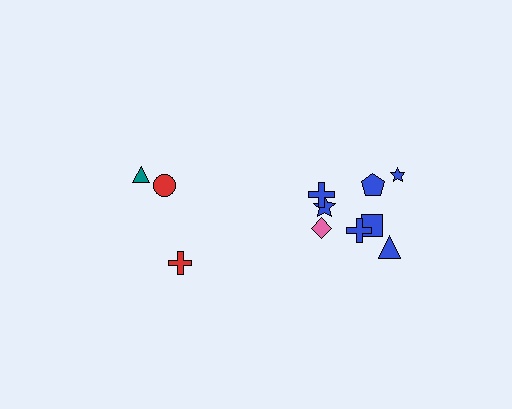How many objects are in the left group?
There are 3 objects.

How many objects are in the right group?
There are 8 objects.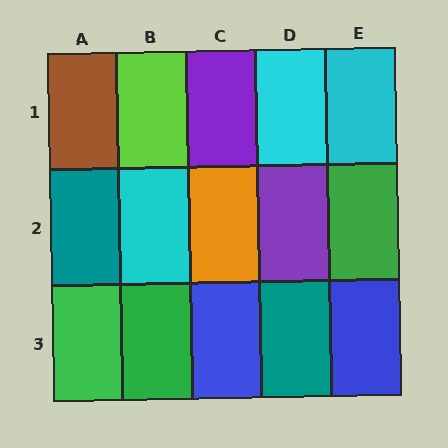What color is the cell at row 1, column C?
Purple.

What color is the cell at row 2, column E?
Green.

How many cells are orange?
1 cell is orange.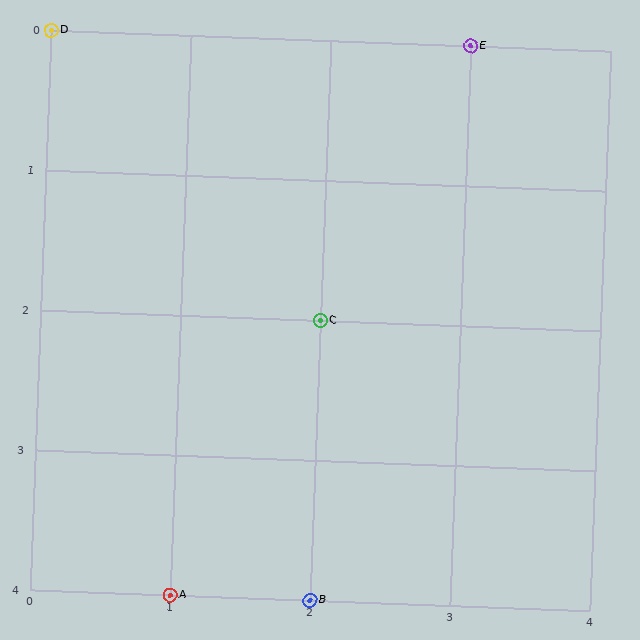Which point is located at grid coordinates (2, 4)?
Point B is at (2, 4).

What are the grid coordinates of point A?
Point A is at grid coordinates (1, 4).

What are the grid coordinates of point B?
Point B is at grid coordinates (2, 4).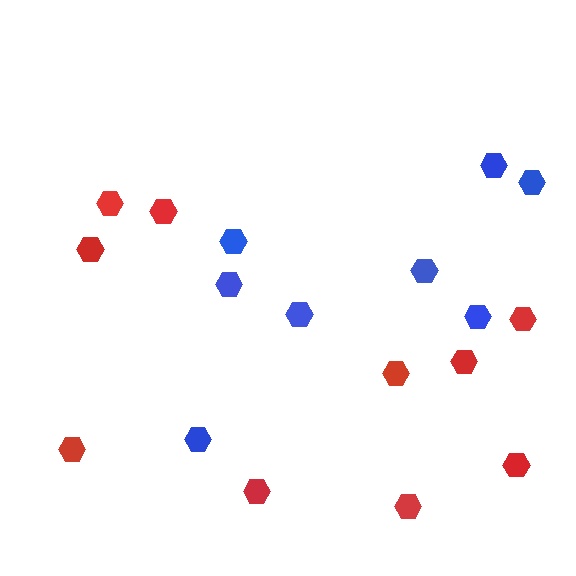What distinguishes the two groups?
There are 2 groups: one group of blue hexagons (8) and one group of red hexagons (10).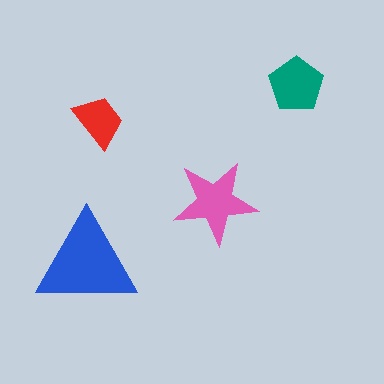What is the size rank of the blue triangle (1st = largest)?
1st.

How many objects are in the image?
There are 4 objects in the image.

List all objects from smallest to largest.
The red trapezoid, the teal pentagon, the pink star, the blue triangle.